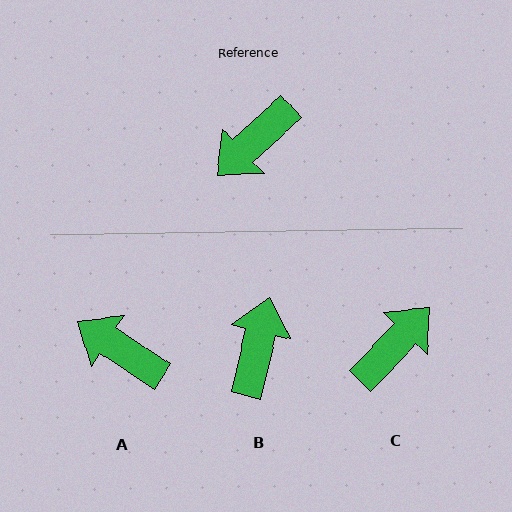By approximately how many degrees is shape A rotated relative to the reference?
Approximately 76 degrees clockwise.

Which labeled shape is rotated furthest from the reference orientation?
C, about 177 degrees away.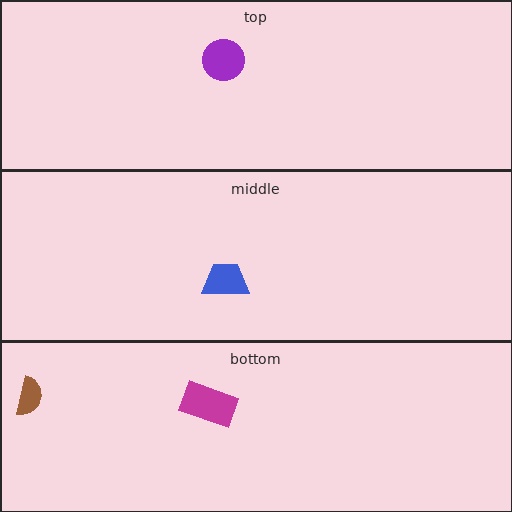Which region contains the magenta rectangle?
The bottom region.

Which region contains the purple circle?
The top region.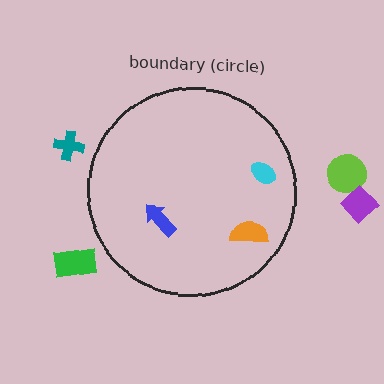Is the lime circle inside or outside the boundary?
Outside.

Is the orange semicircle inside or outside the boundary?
Inside.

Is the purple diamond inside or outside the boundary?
Outside.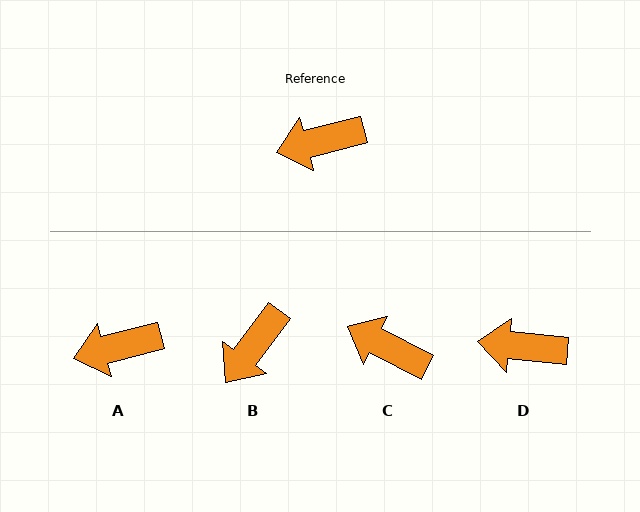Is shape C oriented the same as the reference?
No, it is off by about 42 degrees.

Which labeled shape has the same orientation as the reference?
A.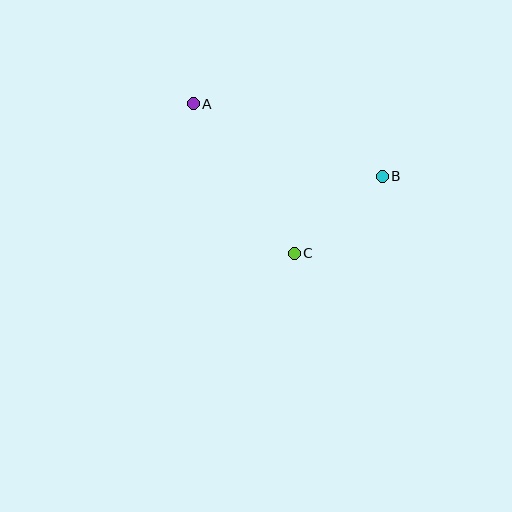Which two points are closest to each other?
Points B and C are closest to each other.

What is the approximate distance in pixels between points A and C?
The distance between A and C is approximately 180 pixels.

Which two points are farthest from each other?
Points A and B are farthest from each other.